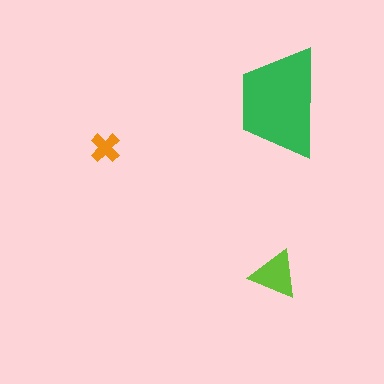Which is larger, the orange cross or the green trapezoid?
The green trapezoid.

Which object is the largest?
The green trapezoid.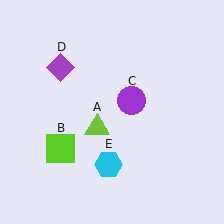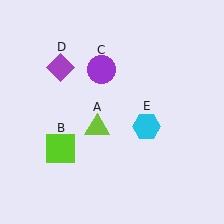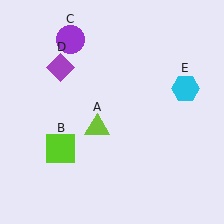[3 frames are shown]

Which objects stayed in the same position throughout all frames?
Lime triangle (object A) and lime square (object B) and purple diamond (object D) remained stationary.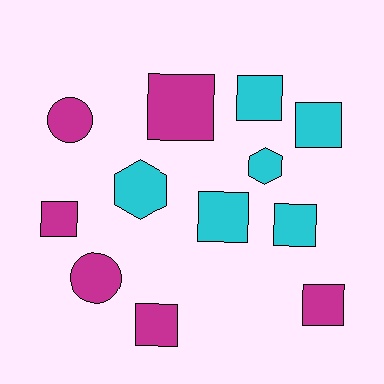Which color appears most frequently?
Magenta, with 6 objects.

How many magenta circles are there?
There are 2 magenta circles.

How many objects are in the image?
There are 12 objects.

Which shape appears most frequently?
Square, with 8 objects.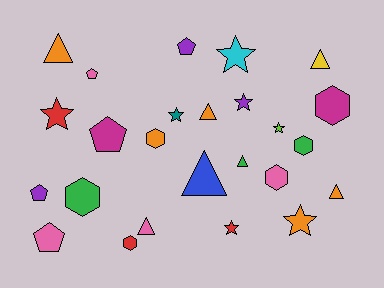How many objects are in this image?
There are 25 objects.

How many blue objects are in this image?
There is 1 blue object.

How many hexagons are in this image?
There are 6 hexagons.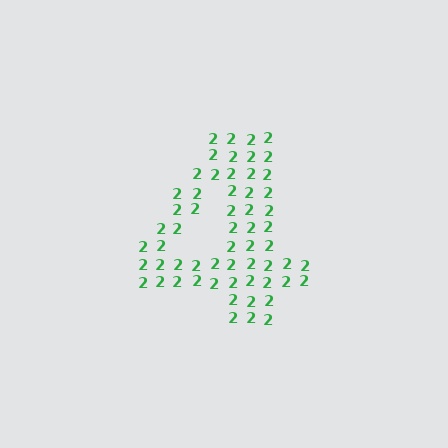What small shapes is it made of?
It is made of small digit 2's.